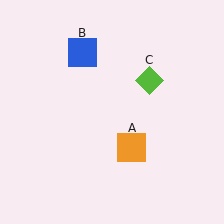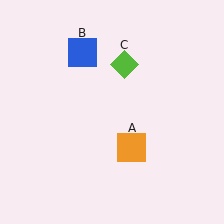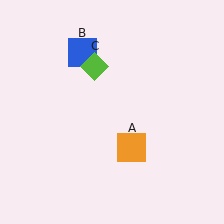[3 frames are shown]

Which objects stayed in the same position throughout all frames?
Orange square (object A) and blue square (object B) remained stationary.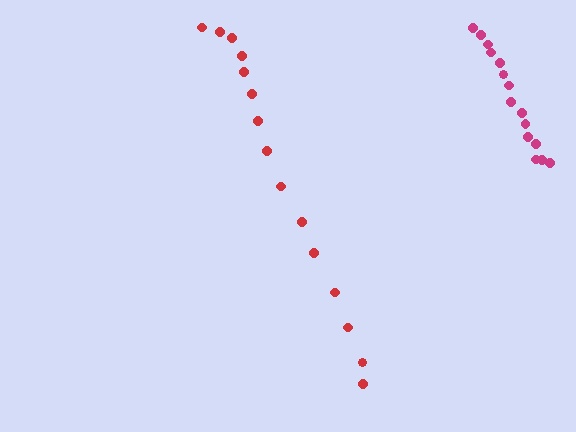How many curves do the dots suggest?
There are 2 distinct paths.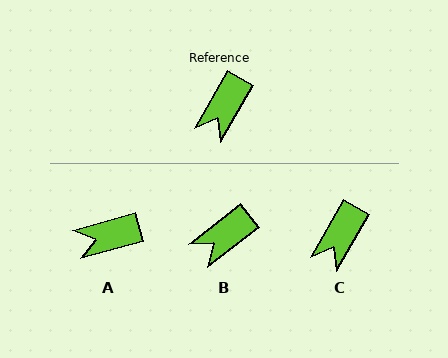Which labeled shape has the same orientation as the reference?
C.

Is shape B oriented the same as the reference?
No, it is off by about 23 degrees.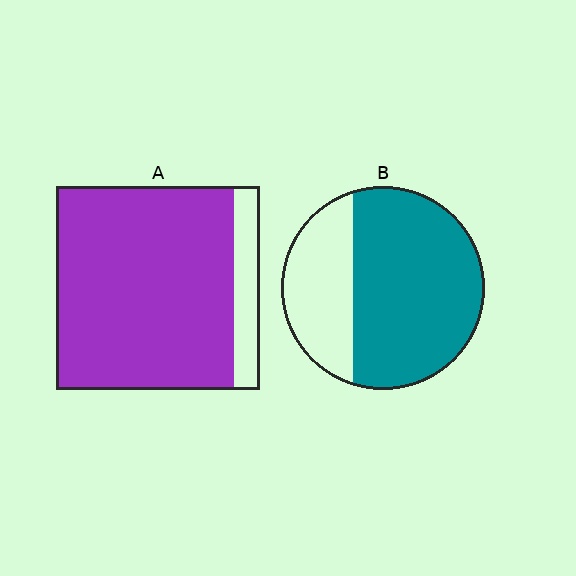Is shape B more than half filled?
Yes.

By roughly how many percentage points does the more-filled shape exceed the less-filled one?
By roughly 20 percentage points (A over B).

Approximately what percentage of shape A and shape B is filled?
A is approximately 85% and B is approximately 70%.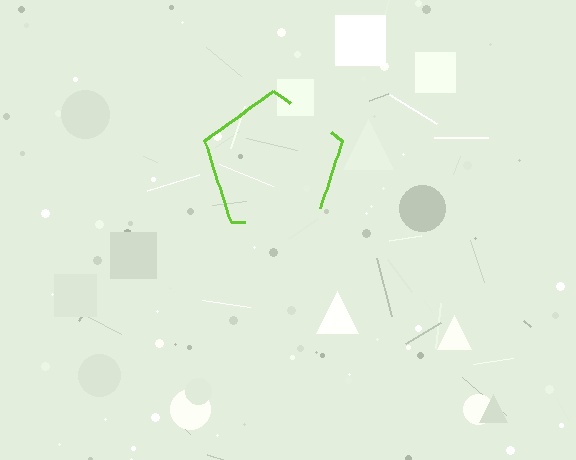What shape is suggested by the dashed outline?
The dashed outline suggests a pentagon.